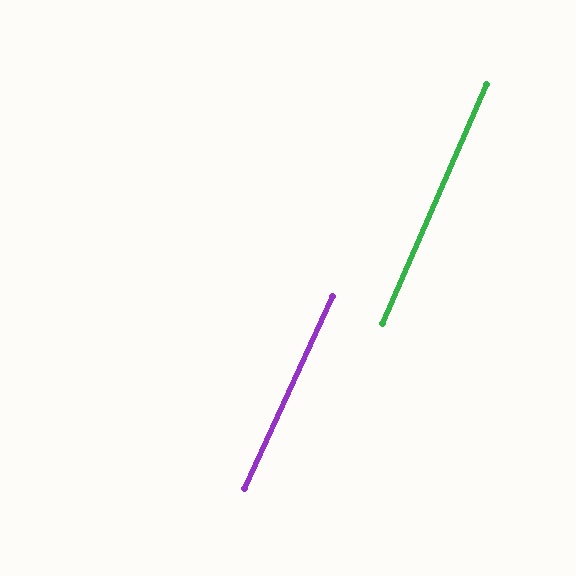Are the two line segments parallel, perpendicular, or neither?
Parallel — their directions differ by only 1.0°.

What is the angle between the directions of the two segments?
Approximately 1 degree.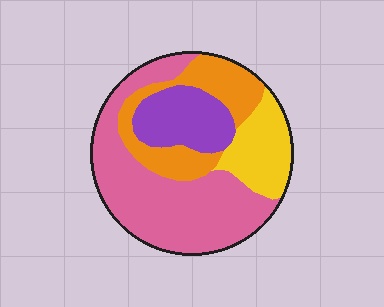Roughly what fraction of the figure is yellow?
Yellow covers around 15% of the figure.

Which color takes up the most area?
Pink, at roughly 45%.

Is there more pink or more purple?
Pink.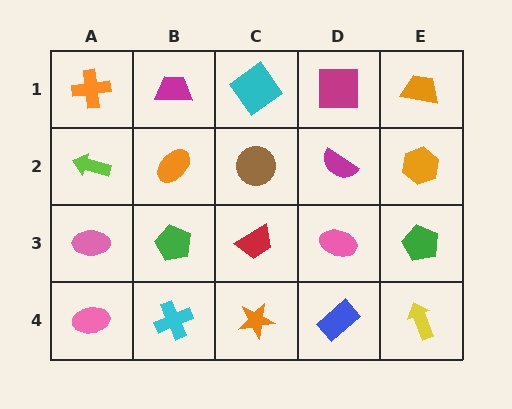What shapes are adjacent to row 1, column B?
An orange ellipse (row 2, column B), an orange cross (row 1, column A), a cyan diamond (row 1, column C).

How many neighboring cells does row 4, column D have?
3.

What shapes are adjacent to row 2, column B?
A magenta trapezoid (row 1, column B), a green pentagon (row 3, column B), a lime arrow (row 2, column A), a brown circle (row 2, column C).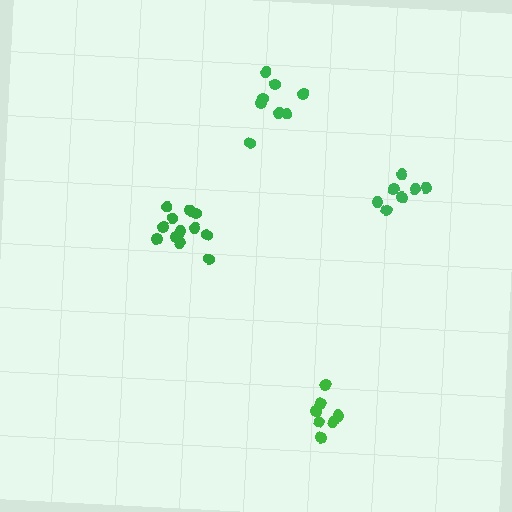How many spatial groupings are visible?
There are 4 spatial groupings.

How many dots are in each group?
Group 1: 7 dots, Group 2: 7 dots, Group 3: 13 dots, Group 4: 8 dots (35 total).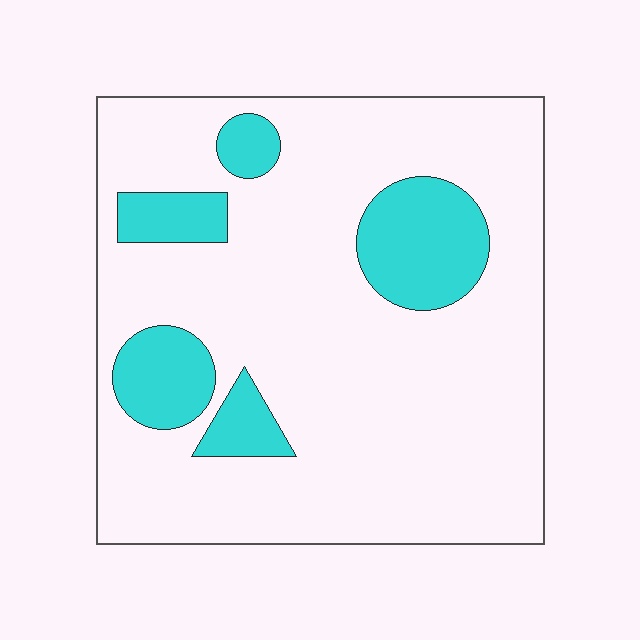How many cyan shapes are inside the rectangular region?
5.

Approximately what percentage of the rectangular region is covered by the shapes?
Approximately 20%.